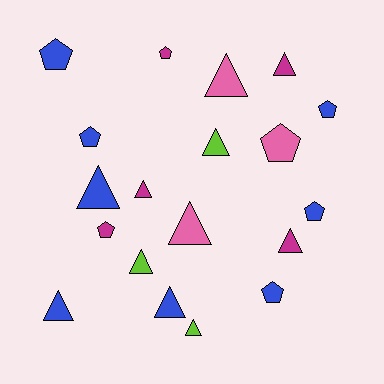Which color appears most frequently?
Blue, with 8 objects.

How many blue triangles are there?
There are 3 blue triangles.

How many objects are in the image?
There are 19 objects.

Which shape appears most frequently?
Triangle, with 11 objects.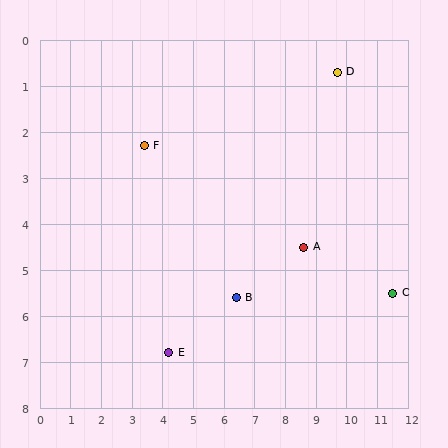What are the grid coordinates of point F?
Point F is at approximately (3.4, 2.3).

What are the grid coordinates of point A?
Point A is at approximately (8.6, 4.5).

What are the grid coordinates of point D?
Point D is at approximately (9.7, 0.7).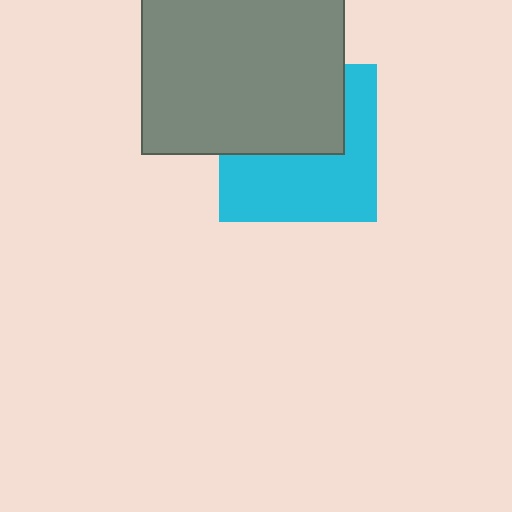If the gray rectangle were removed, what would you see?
You would see the complete cyan square.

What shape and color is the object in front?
The object in front is a gray rectangle.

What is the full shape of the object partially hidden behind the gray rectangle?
The partially hidden object is a cyan square.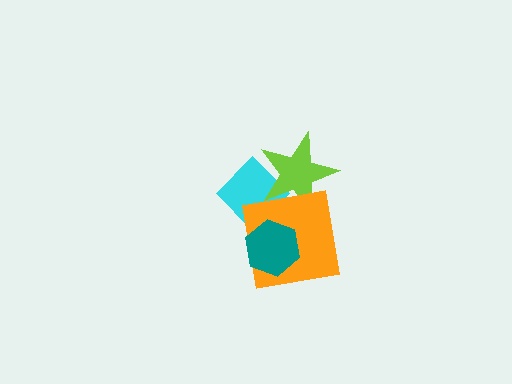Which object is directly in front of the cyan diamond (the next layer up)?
The lime star is directly in front of the cyan diamond.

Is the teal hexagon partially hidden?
No, no other shape covers it.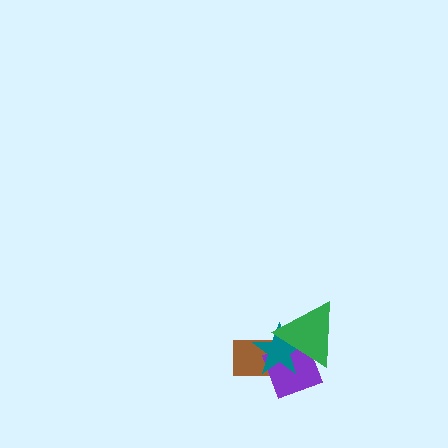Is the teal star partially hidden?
Yes, it is partially covered by another shape.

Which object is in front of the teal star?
The green triangle is in front of the teal star.